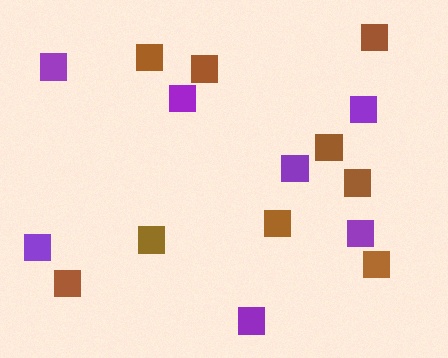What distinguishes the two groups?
There are 2 groups: one group of purple squares (7) and one group of brown squares (9).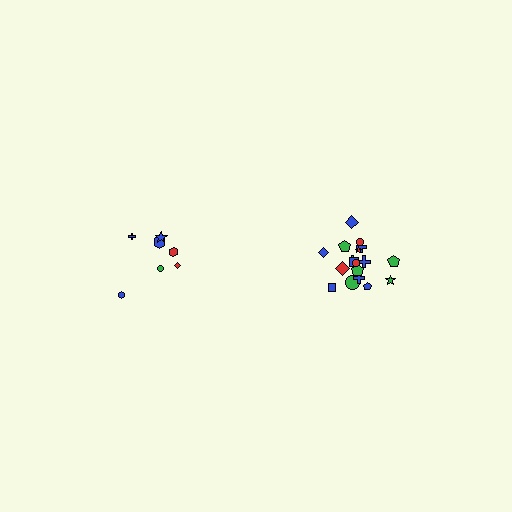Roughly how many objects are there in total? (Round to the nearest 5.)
Roughly 25 objects in total.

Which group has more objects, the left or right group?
The right group.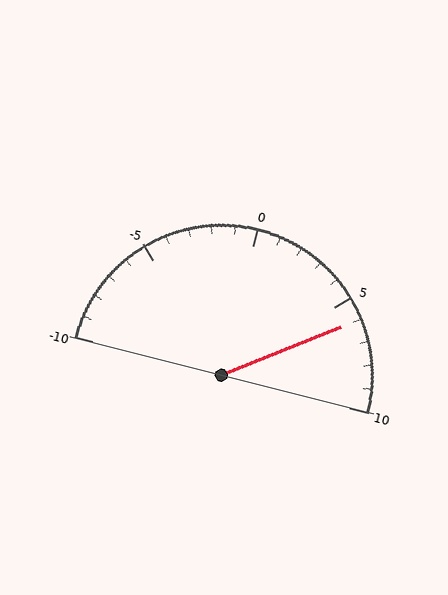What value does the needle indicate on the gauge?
The needle indicates approximately 6.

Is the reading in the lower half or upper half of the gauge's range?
The reading is in the upper half of the range (-10 to 10).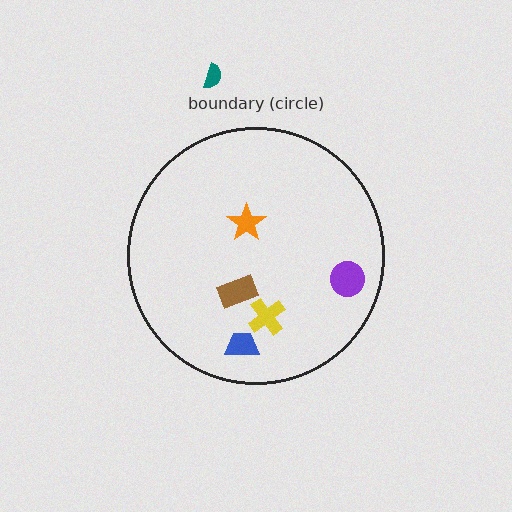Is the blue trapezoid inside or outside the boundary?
Inside.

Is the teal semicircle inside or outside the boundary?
Outside.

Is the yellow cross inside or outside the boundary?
Inside.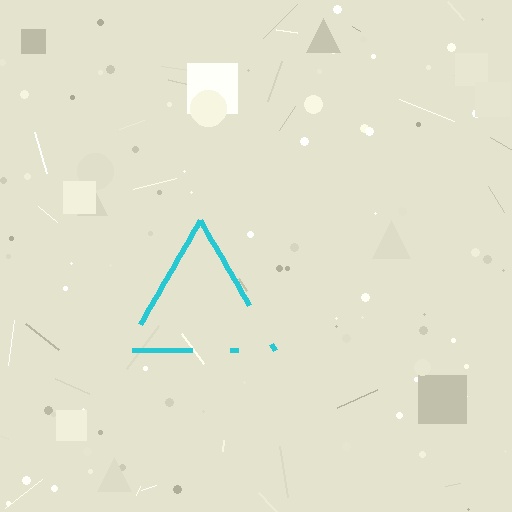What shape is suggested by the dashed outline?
The dashed outline suggests a triangle.